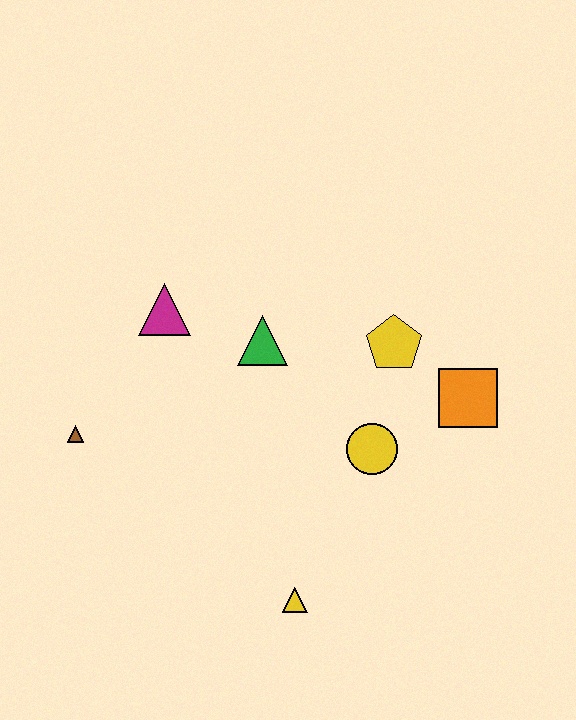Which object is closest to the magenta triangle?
The green triangle is closest to the magenta triangle.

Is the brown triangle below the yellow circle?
No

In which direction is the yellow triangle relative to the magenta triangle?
The yellow triangle is below the magenta triangle.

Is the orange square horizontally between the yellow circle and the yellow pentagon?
No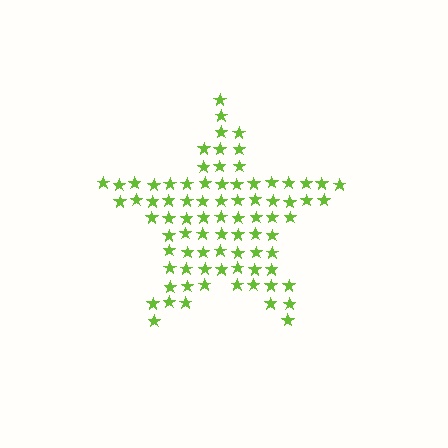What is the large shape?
The large shape is a star.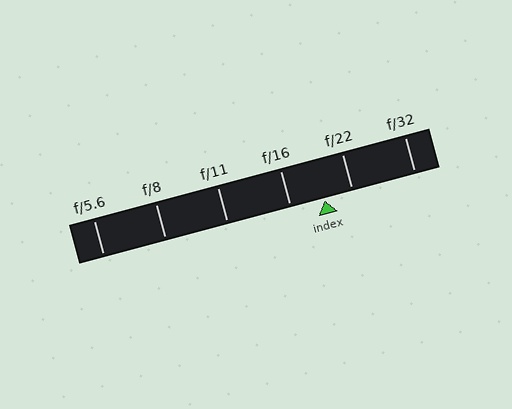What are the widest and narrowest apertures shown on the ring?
The widest aperture shown is f/5.6 and the narrowest is f/32.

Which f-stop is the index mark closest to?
The index mark is closest to f/22.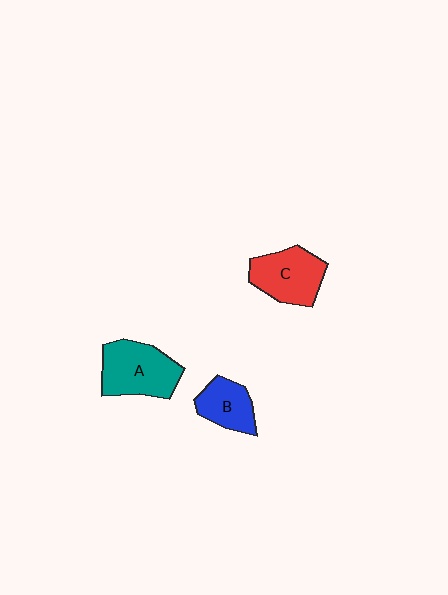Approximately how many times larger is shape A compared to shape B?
Approximately 1.6 times.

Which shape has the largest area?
Shape A (teal).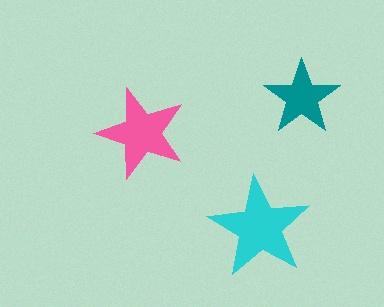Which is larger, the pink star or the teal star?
The pink one.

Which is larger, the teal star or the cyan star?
The cyan one.